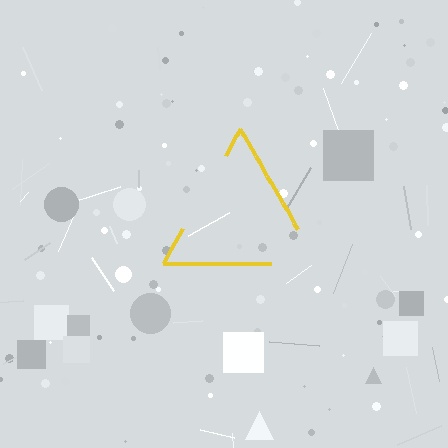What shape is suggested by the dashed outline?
The dashed outline suggests a triangle.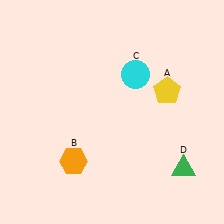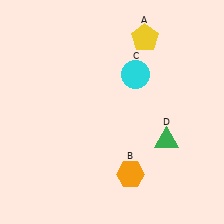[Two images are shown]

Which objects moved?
The objects that moved are: the yellow pentagon (A), the orange hexagon (B), the green triangle (D).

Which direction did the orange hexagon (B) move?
The orange hexagon (B) moved right.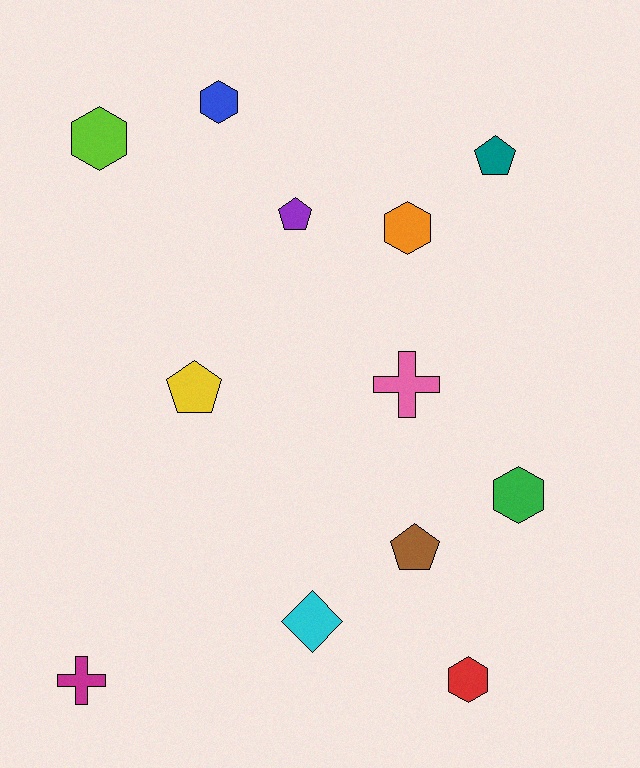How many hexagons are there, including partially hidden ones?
There are 5 hexagons.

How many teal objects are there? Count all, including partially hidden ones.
There is 1 teal object.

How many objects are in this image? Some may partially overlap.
There are 12 objects.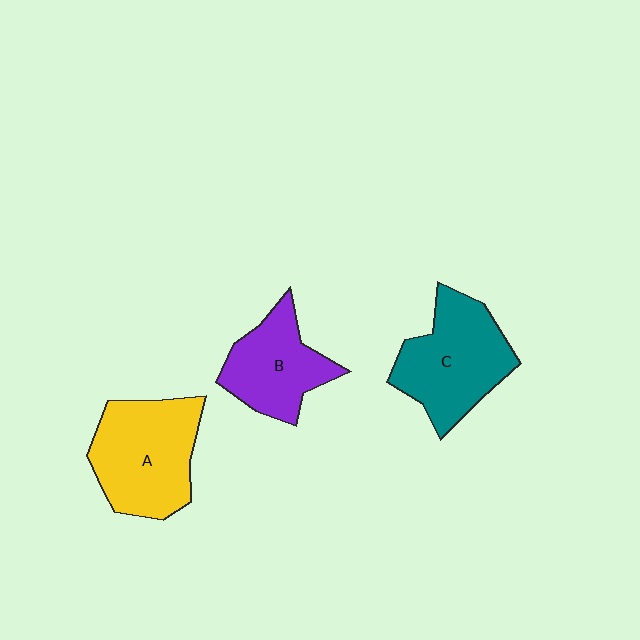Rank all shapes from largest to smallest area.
From largest to smallest: A (yellow), C (teal), B (purple).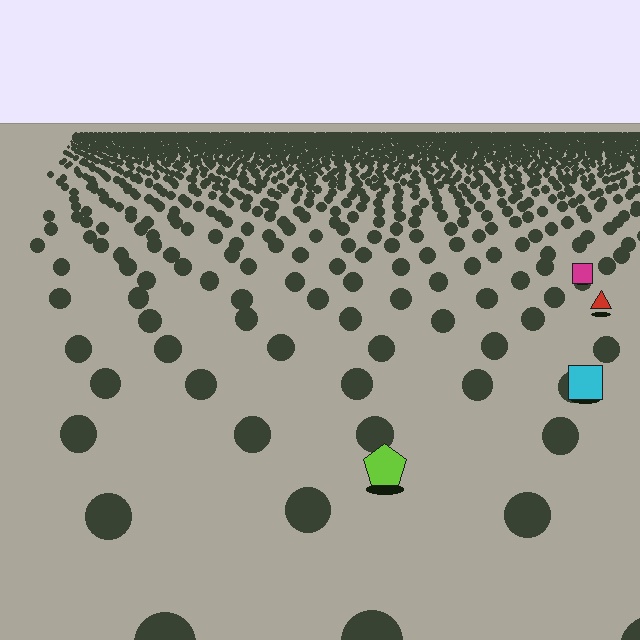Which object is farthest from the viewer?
The magenta square is farthest from the viewer. It appears smaller and the ground texture around it is denser.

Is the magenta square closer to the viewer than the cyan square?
No. The cyan square is closer — you can tell from the texture gradient: the ground texture is coarser near it.